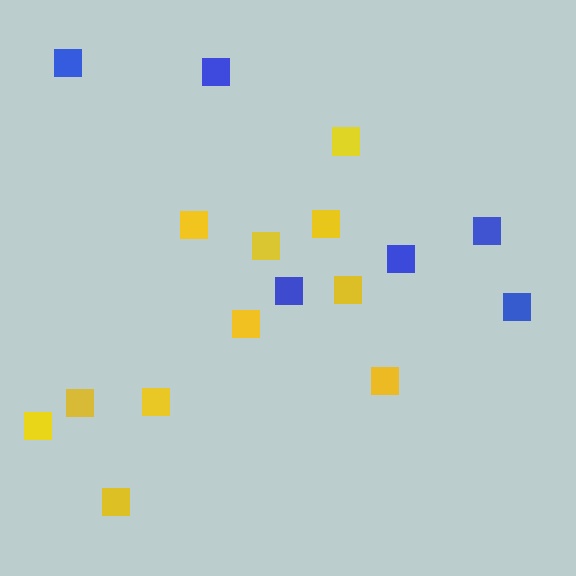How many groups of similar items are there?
There are 2 groups: one group of yellow squares (11) and one group of blue squares (6).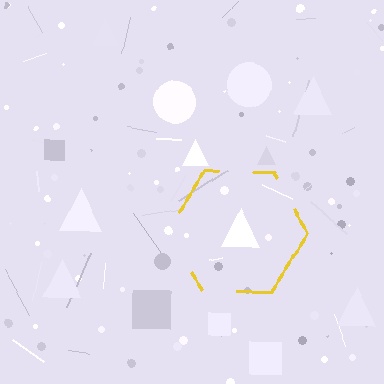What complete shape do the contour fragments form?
The contour fragments form a hexagon.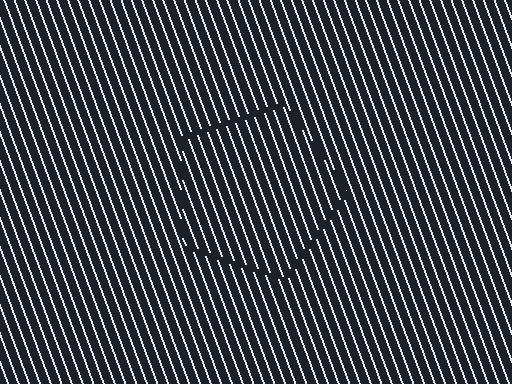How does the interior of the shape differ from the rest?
The interior of the shape contains the same grating, shifted by half a period — the contour is defined by the phase discontinuity where line-ends from the inner and outer gratings abut.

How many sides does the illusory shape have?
5 sides — the line-ends trace a pentagon.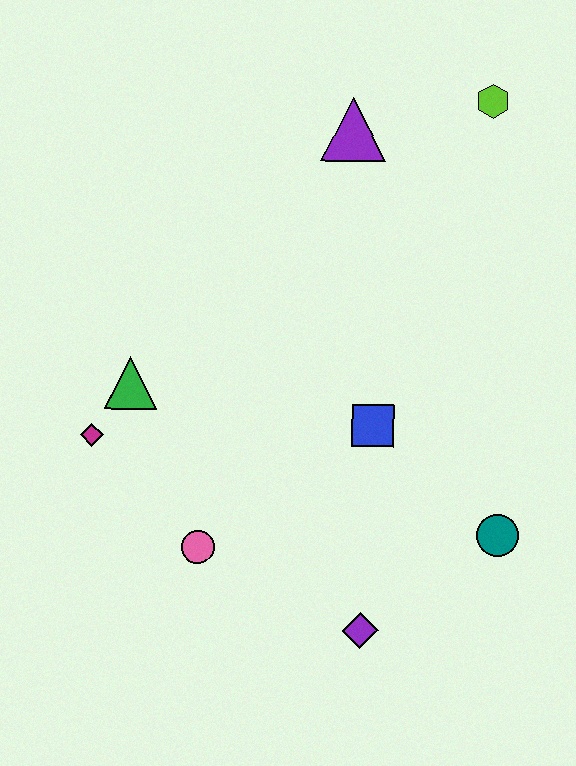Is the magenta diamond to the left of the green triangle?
Yes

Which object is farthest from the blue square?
The lime hexagon is farthest from the blue square.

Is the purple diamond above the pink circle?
No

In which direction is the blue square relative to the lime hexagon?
The blue square is below the lime hexagon.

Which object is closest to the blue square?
The teal circle is closest to the blue square.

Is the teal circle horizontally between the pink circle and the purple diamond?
No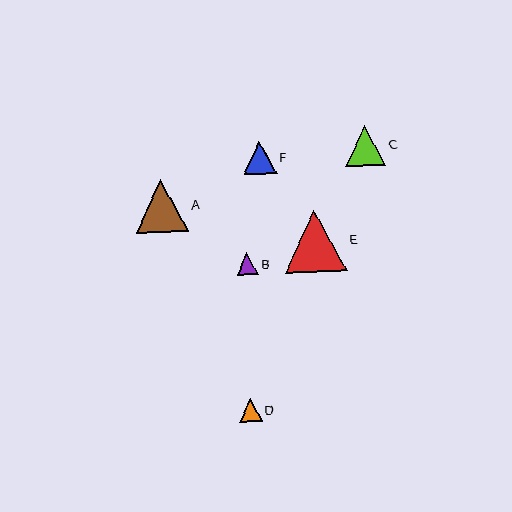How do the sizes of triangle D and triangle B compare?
Triangle D and triangle B are approximately the same size.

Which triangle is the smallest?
Triangle B is the smallest with a size of approximately 21 pixels.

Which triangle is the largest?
Triangle E is the largest with a size of approximately 62 pixels.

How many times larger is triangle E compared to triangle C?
Triangle E is approximately 1.6 times the size of triangle C.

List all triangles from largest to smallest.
From largest to smallest: E, A, C, F, D, B.